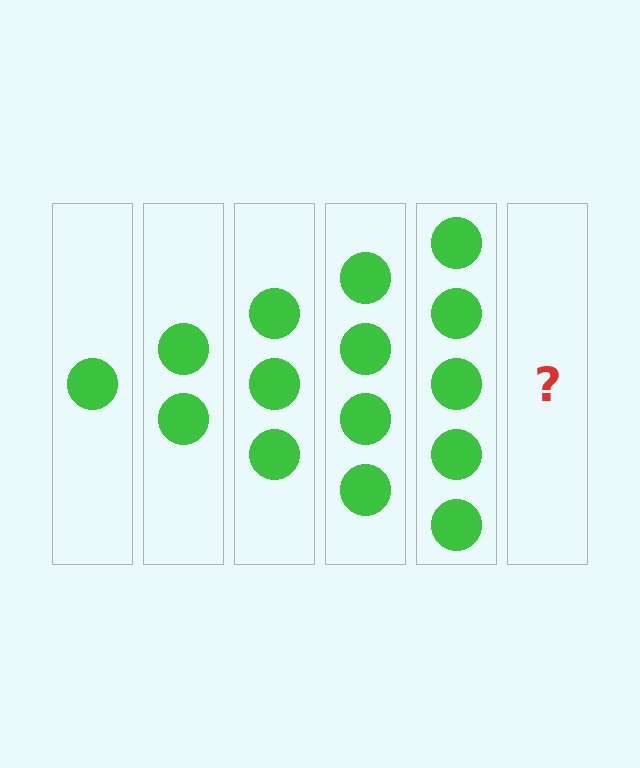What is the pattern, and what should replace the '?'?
The pattern is that each step adds one more circle. The '?' should be 6 circles.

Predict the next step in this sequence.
The next step is 6 circles.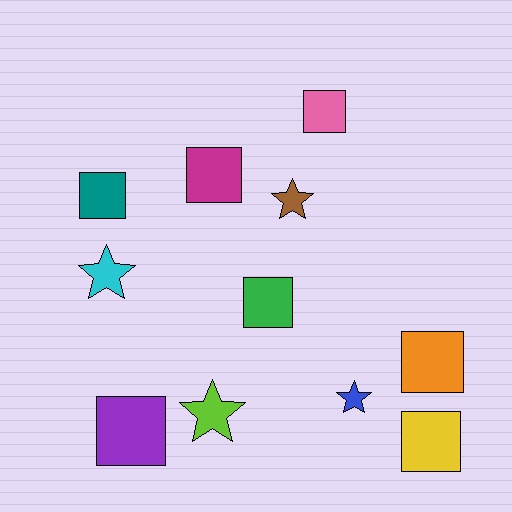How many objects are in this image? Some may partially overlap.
There are 11 objects.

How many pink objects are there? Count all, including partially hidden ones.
There is 1 pink object.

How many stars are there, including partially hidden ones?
There are 4 stars.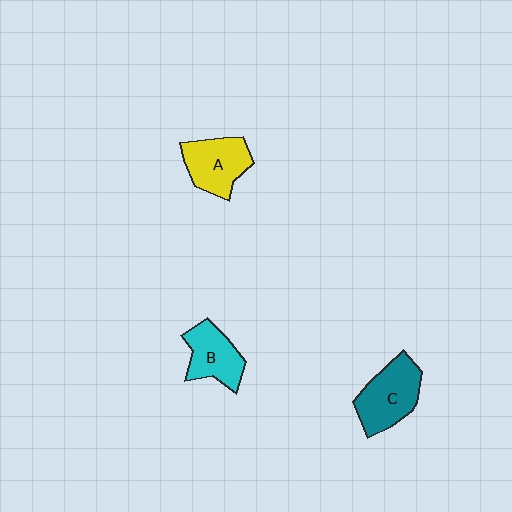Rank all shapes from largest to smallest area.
From largest to smallest: C (teal), A (yellow), B (cyan).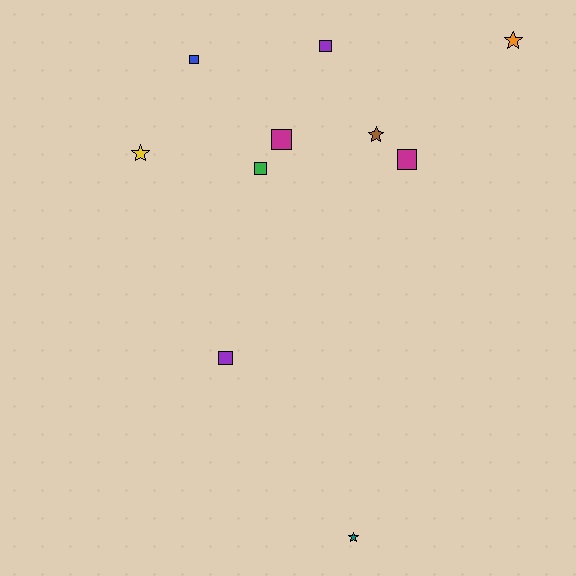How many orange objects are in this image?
There is 1 orange object.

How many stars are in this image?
There are 4 stars.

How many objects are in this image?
There are 10 objects.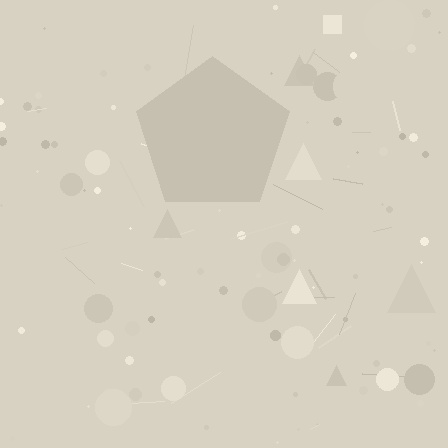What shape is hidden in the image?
A pentagon is hidden in the image.